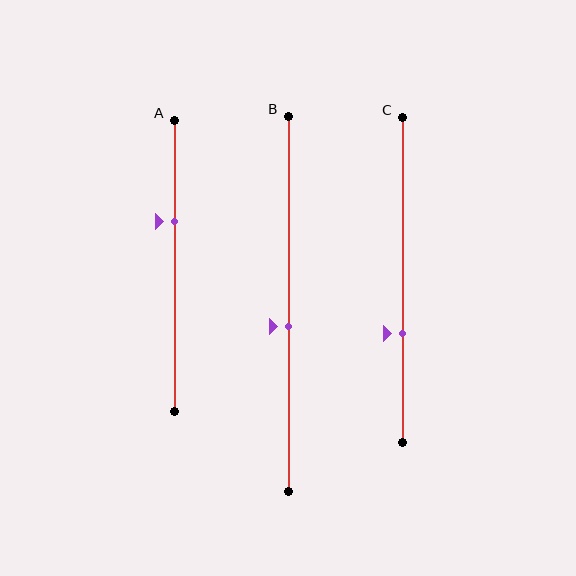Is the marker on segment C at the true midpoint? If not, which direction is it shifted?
No, the marker on segment C is shifted downward by about 17% of the segment length.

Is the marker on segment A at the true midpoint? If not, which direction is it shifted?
No, the marker on segment A is shifted upward by about 15% of the segment length.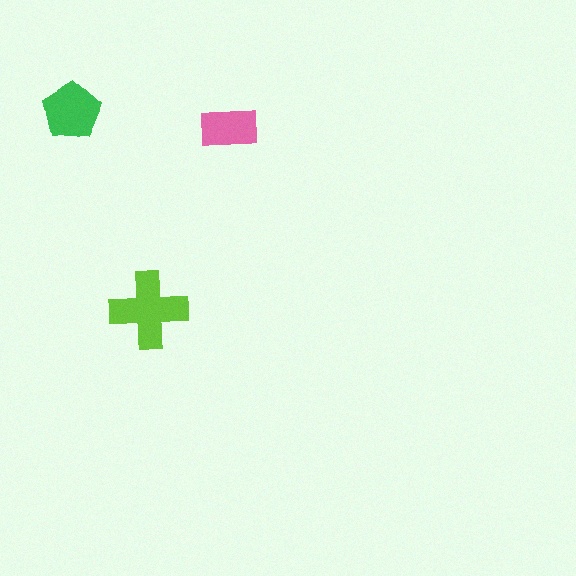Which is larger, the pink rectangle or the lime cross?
The lime cross.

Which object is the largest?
The lime cross.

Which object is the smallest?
The pink rectangle.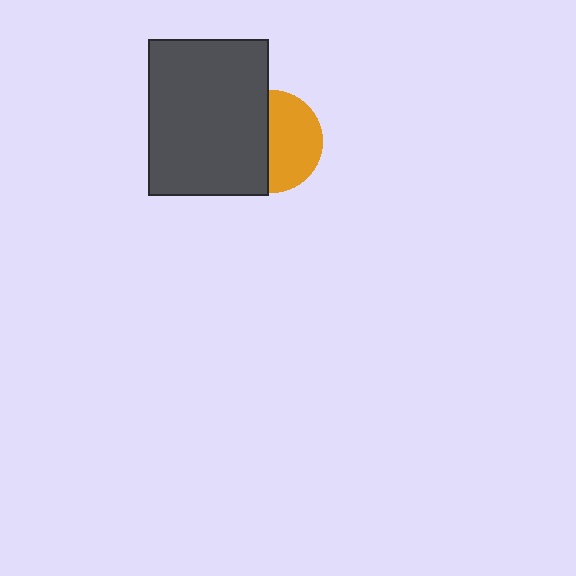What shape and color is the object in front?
The object in front is a dark gray rectangle.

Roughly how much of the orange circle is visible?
About half of it is visible (roughly 52%).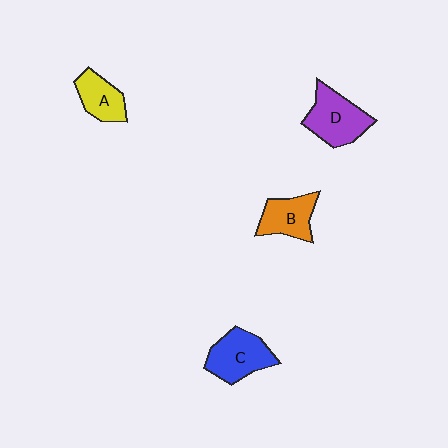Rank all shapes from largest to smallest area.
From largest to smallest: D (purple), C (blue), B (orange), A (yellow).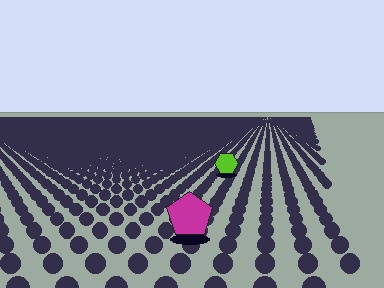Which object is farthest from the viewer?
The lime hexagon is farthest from the viewer. It appears smaller and the ground texture around it is denser.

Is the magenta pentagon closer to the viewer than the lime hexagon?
Yes. The magenta pentagon is closer — you can tell from the texture gradient: the ground texture is coarser near it.